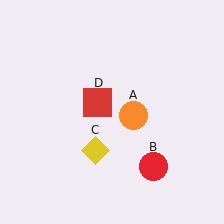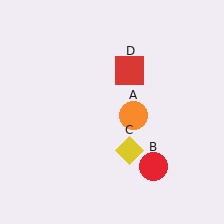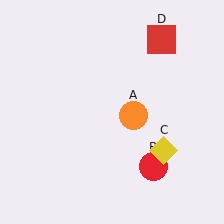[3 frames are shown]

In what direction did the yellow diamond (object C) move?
The yellow diamond (object C) moved right.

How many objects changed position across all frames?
2 objects changed position: yellow diamond (object C), red square (object D).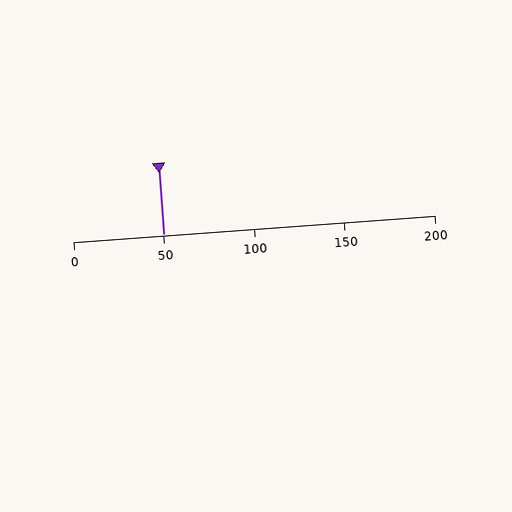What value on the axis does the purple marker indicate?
The marker indicates approximately 50.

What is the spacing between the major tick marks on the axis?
The major ticks are spaced 50 apart.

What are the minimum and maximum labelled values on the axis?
The axis runs from 0 to 200.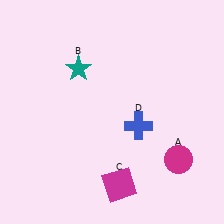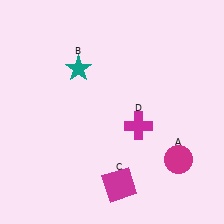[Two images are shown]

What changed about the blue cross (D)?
In Image 1, D is blue. In Image 2, it changed to magenta.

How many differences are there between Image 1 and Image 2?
There is 1 difference between the two images.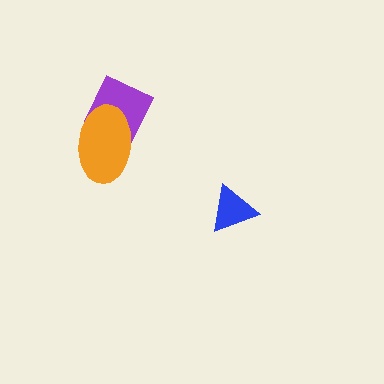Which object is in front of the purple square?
The orange ellipse is in front of the purple square.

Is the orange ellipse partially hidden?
No, no other shape covers it.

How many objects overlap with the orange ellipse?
1 object overlaps with the orange ellipse.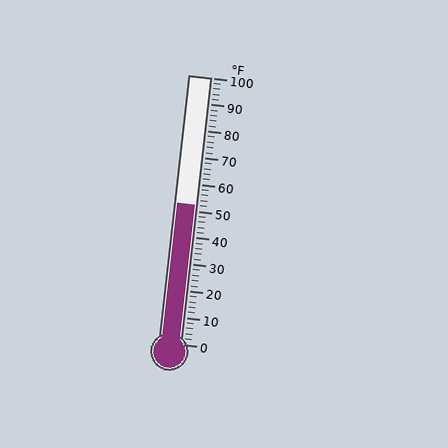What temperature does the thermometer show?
The thermometer shows approximately 52°F.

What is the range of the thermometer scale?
The thermometer scale ranges from 0°F to 100°F.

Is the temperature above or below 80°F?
The temperature is below 80°F.